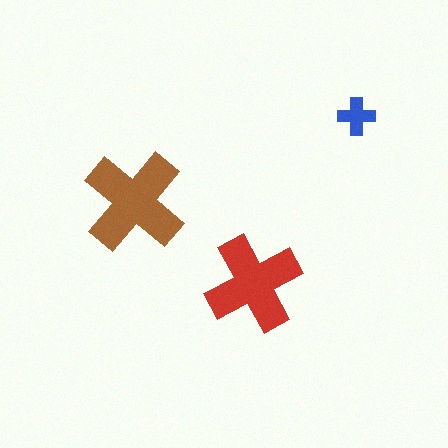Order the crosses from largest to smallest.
the brown one, the red one, the blue one.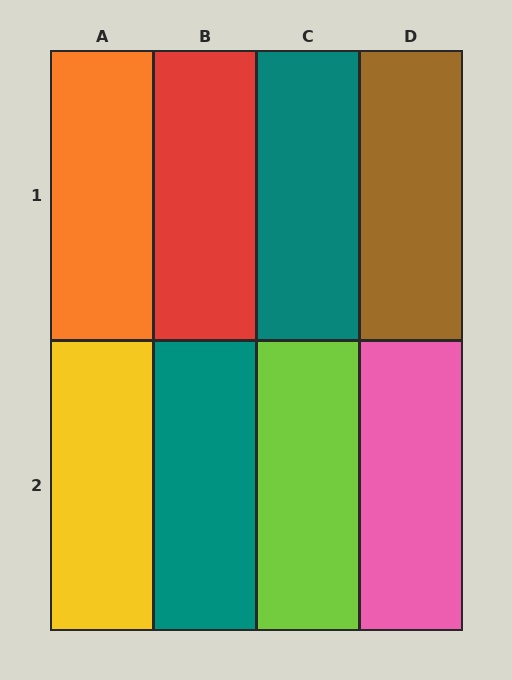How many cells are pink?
1 cell is pink.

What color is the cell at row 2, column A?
Yellow.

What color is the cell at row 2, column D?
Pink.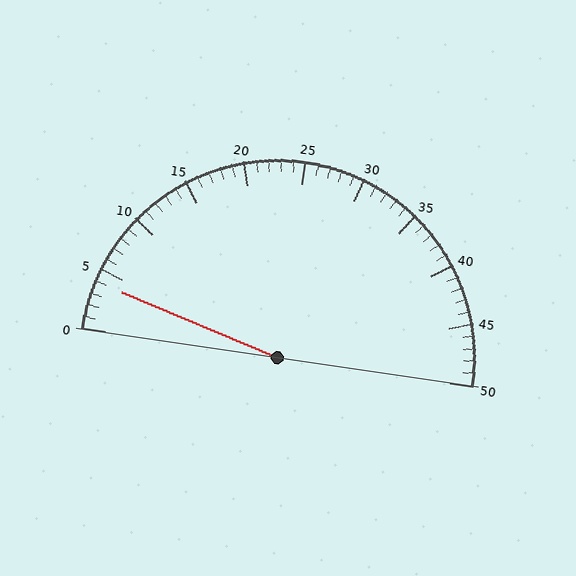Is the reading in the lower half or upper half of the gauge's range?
The reading is in the lower half of the range (0 to 50).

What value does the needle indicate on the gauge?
The needle indicates approximately 4.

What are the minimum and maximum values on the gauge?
The gauge ranges from 0 to 50.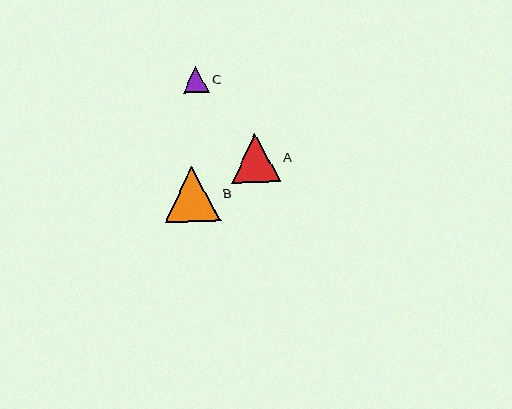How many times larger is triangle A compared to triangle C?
Triangle A is approximately 1.9 times the size of triangle C.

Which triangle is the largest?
Triangle B is the largest with a size of approximately 55 pixels.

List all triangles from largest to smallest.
From largest to smallest: B, A, C.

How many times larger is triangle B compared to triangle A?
Triangle B is approximately 1.1 times the size of triangle A.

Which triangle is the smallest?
Triangle C is the smallest with a size of approximately 26 pixels.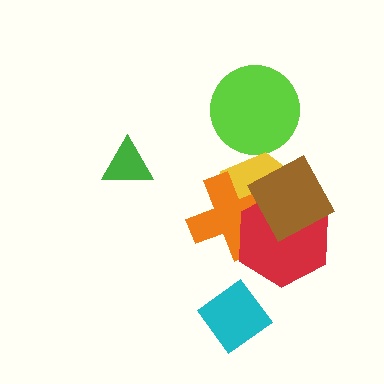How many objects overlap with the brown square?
3 objects overlap with the brown square.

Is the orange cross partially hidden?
Yes, it is partially covered by another shape.